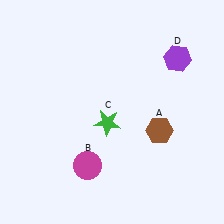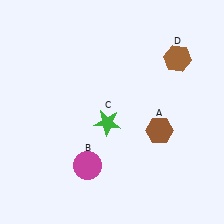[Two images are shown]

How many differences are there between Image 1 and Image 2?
There is 1 difference between the two images.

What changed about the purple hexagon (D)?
In Image 1, D is purple. In Image 2, it changed to brown.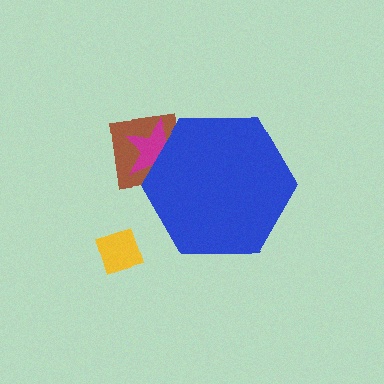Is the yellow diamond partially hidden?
No, the yellow diamond is fully visible.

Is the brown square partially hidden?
Yes, the brown square is partially hidden behind the blue hexagon.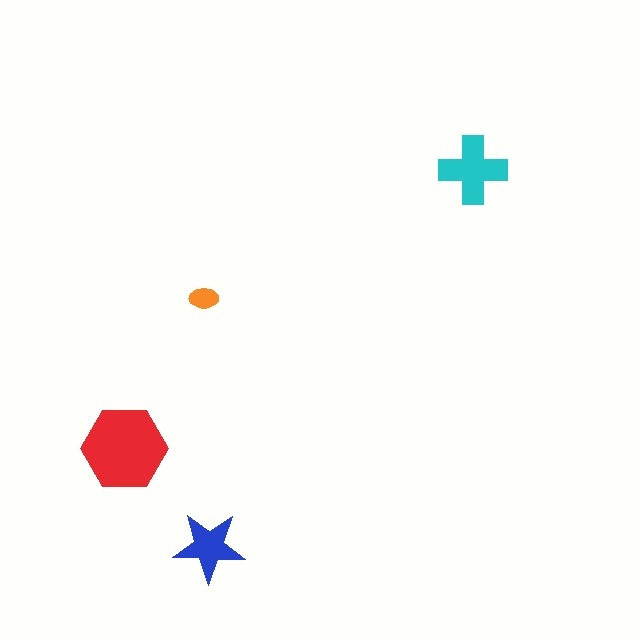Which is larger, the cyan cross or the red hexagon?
The red hexagon.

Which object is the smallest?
The orange ellipse.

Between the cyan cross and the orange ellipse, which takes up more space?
The cyan cross.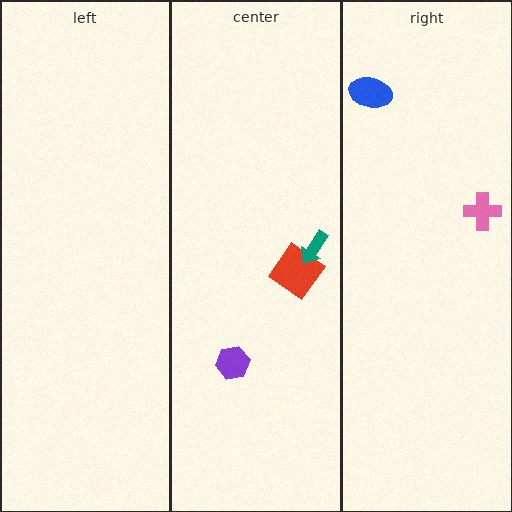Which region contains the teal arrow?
The center region.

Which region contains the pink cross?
The right region.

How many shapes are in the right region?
2.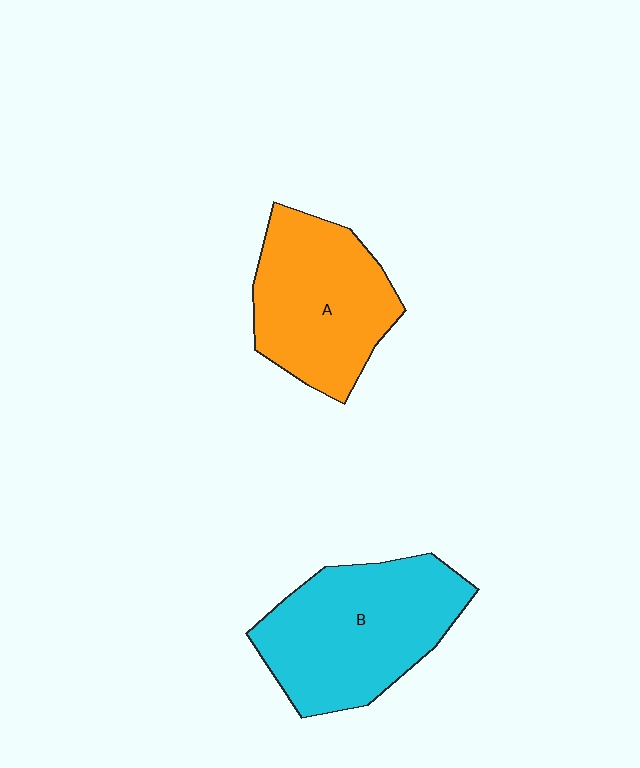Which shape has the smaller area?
Shape A (orange).